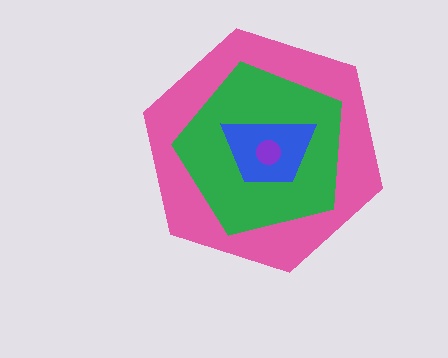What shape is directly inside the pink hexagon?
The green pentagon.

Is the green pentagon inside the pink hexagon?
Yes.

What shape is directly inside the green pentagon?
The blue trapezoid.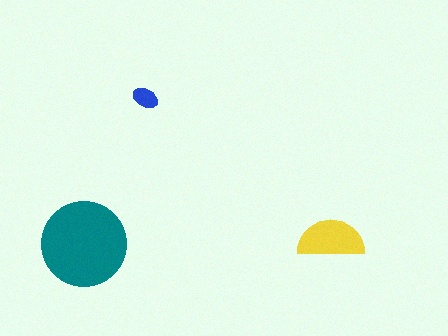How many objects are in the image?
There are 3 objects in the image.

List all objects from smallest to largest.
The blue ellipse, the yellow semicircle, the teal circle.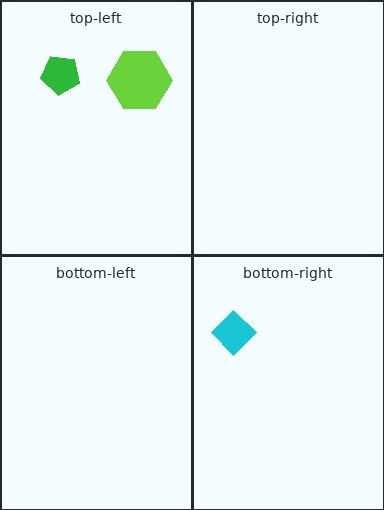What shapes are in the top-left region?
The green pentagon, the lime hexagon.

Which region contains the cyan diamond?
The bottom-right region.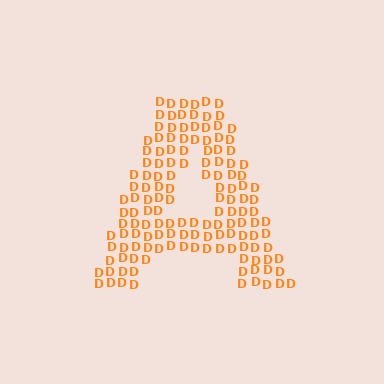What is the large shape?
The large shape is the letter A.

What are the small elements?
The small elements are letter D's.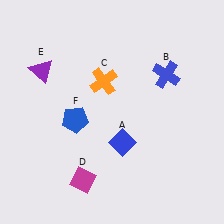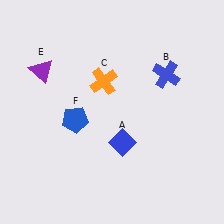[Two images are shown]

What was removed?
The magenta diamond (D) was removed in Image 2.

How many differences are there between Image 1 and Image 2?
There is 1 difference between the two images.